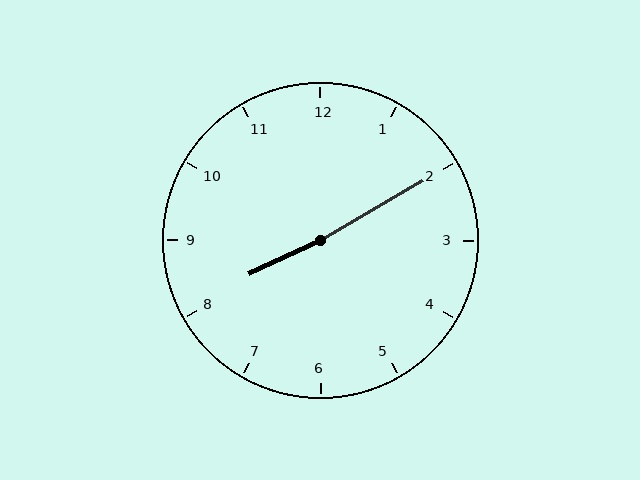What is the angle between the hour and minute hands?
Approximately 175 degrees.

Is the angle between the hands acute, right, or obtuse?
It is obtuse.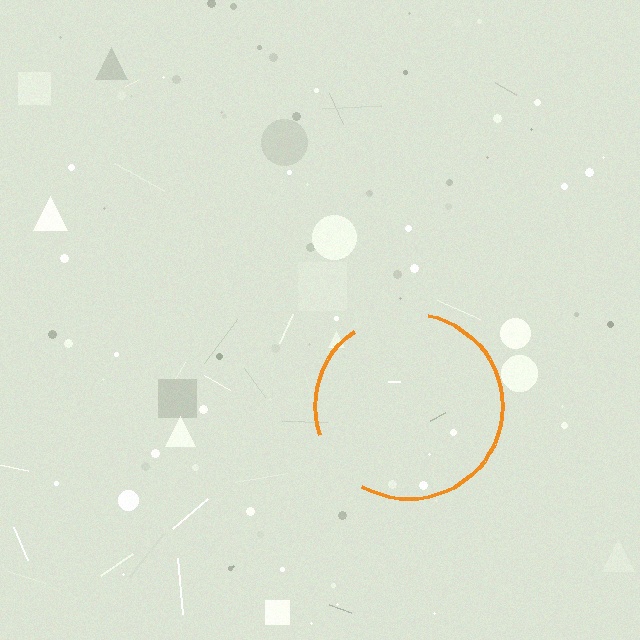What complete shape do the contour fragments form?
The contour fragments form a circle.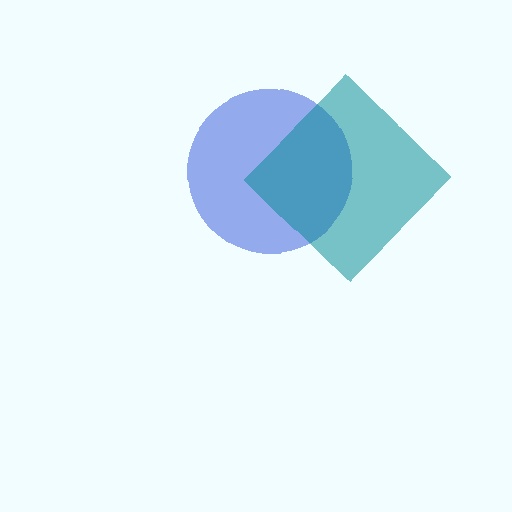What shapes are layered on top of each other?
The layered shapes are: a blue circle, a teal diamond.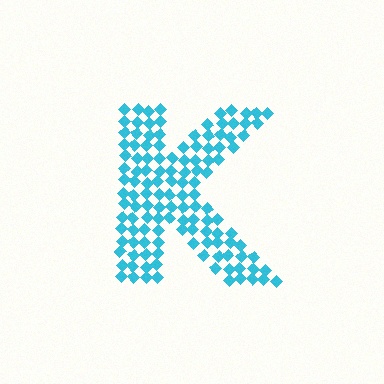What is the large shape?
The large shape is the letter K.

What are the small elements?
The small elements are diamonds.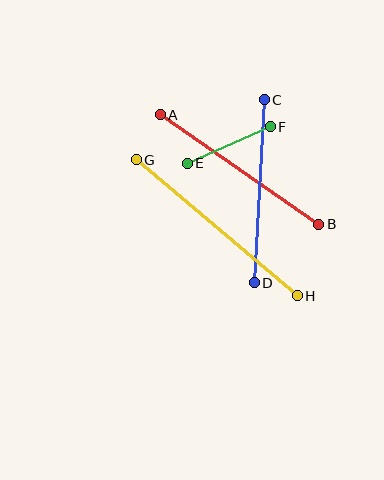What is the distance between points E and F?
The distance is approximately 91 pixels.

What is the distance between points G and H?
The distance is approximately 211 pixels.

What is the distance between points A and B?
The distance is approximately 193 pixels.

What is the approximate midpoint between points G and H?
The midpoint is at approximately (217, 228) pixels.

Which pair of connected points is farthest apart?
Points G and H are farthest apart.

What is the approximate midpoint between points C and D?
The midpoint is at approximately (259, 191) pixels.